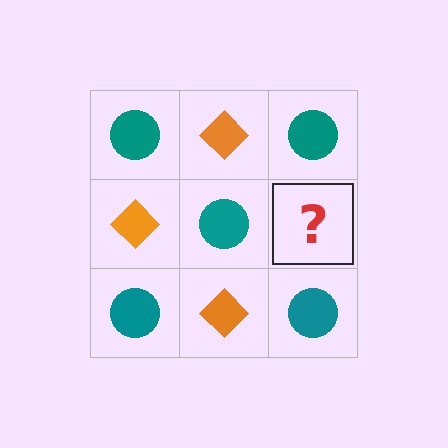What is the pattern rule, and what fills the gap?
The rule is that it alternates teal circle and orange diamond in a checkerboard pattern. The gap should be filled with an orange diamond.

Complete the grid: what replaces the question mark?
The question mark should be replaced with an orange diamond.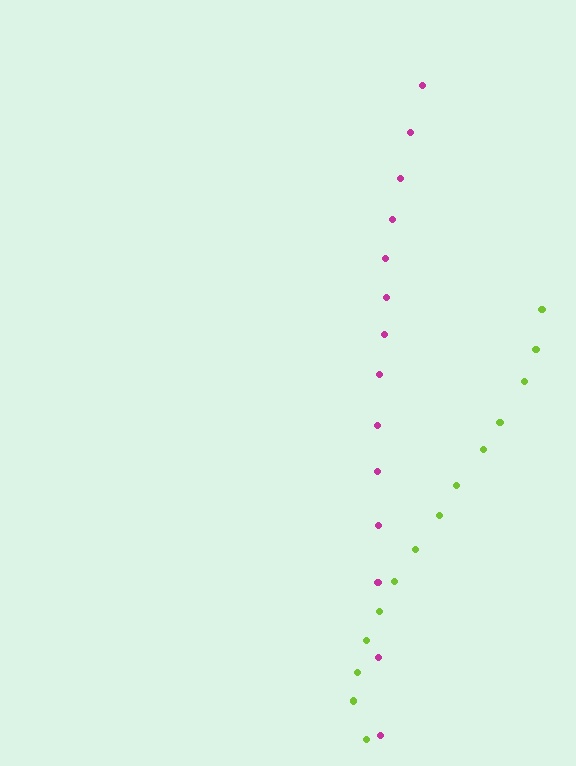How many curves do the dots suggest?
There are 2 distinct paths.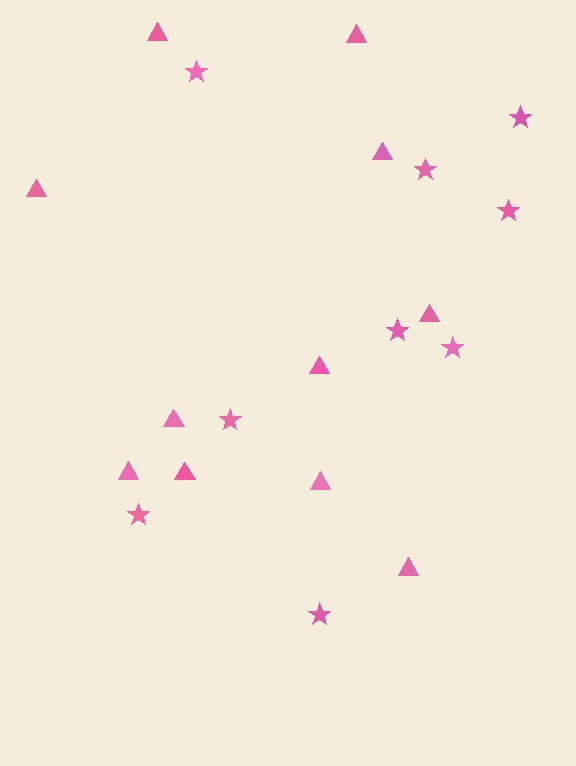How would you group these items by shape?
There are 2 groups: one group of stars (9) and one group of triangles (11).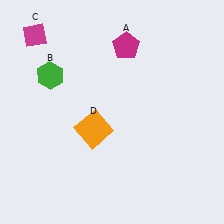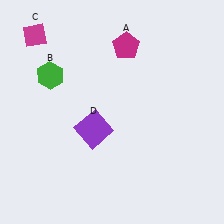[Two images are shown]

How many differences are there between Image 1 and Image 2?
There is 1 difference between the two images.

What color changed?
The square (D) changed from orange in Image 1 to purple in Image 2.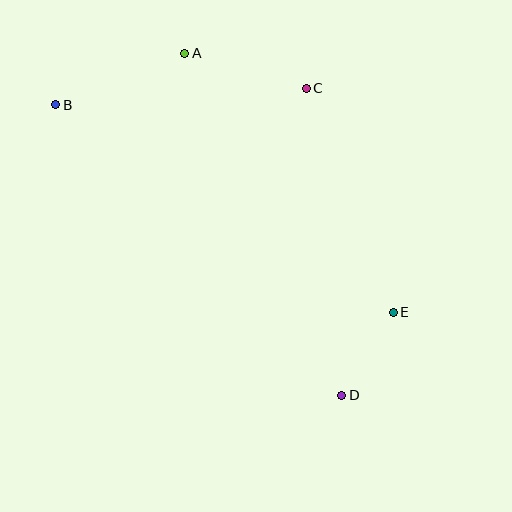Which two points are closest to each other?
Points D and E are closest to each other.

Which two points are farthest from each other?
Points B and D are farthest from each other.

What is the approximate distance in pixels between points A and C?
The distance between A and C is approximately 126 pixels.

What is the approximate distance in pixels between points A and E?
The distance between A and E is approximately 333 pixels.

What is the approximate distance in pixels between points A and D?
The distance between A and D is approximately 376 pixels.